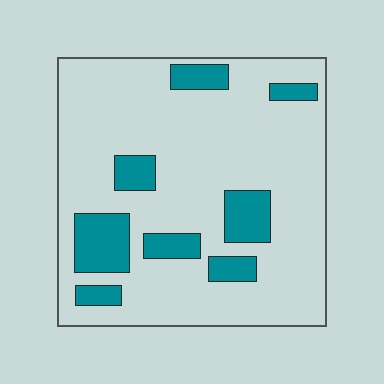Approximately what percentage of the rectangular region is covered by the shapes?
Approximately 20%.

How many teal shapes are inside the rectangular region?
8.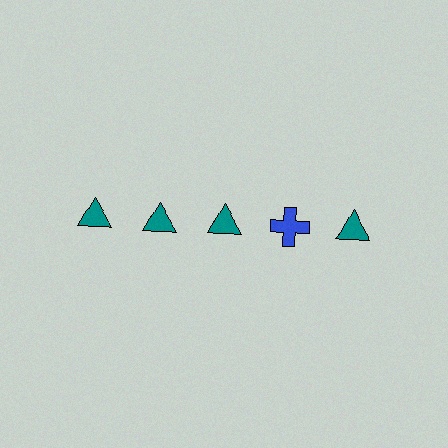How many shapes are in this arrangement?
There are 5 shapes arranged in a grid pattern.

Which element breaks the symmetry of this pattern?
The blue cross in the top row, second from right column breaks the symmetry. All other shapes are teal triangles.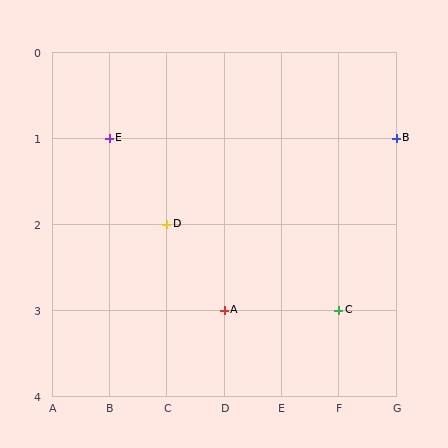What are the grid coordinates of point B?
Point B is at grid coordinates (G, 1).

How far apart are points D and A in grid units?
Points D and A are 1 column and 1 row apart (about 1.4 grid units diagonally).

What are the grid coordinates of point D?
Point D is at grid coordinates (C, 2).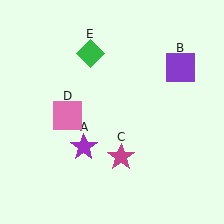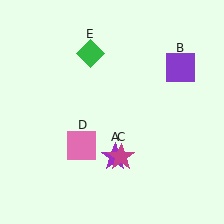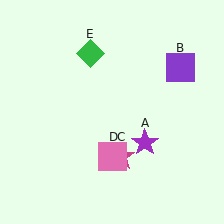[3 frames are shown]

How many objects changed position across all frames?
2 objects changed position: purple star (object A), pink square (object D).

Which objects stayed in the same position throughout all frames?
Purple square (object B) and magenta star (object C) and green diamond (object E) remained stationary.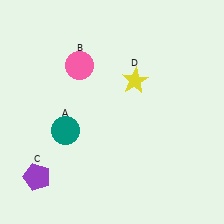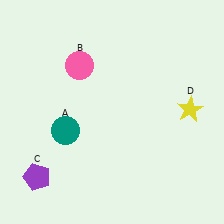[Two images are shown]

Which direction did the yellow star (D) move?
The yellow star (D) moved right.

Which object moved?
The yellow star (D) moved right.